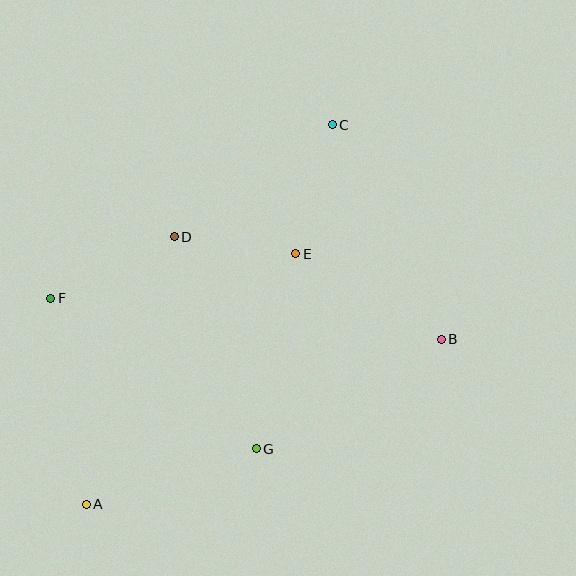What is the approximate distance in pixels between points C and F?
The distance between C and F is approximately 331 pixels.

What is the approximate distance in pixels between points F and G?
The distance between F and G is approximately 255 pixels.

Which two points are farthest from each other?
Points A and C are farthest from each other.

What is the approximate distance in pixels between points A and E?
The distance between A and E is approximately 327 pixels.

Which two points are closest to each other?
Points D and E are closest to each other.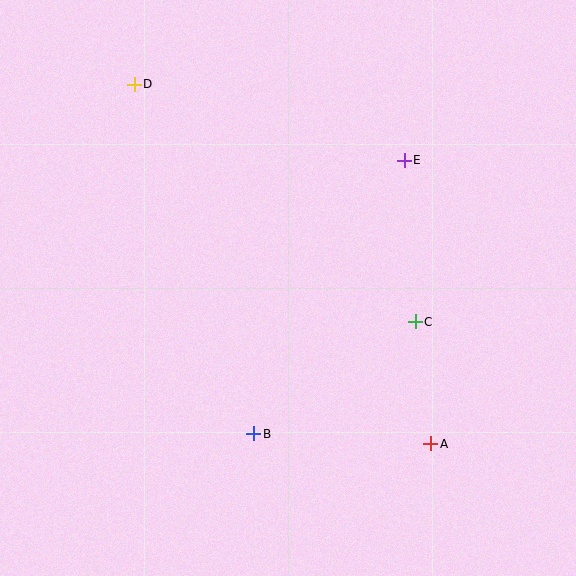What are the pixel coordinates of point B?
Point B is at (254, 434).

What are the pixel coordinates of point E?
Point E is at (404, 160).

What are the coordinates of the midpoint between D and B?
The midpoint between D and B is at (194, 259).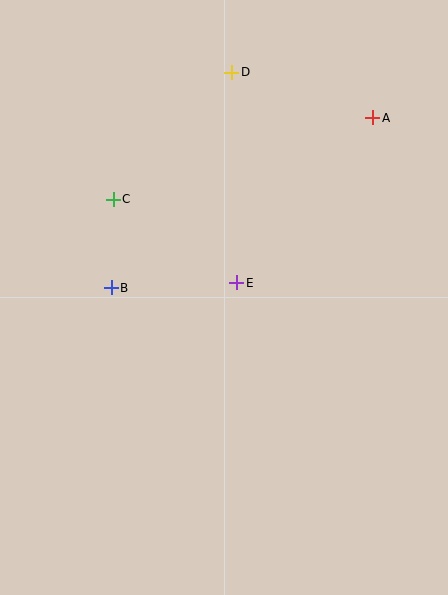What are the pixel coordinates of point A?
Point A is at (373, 118).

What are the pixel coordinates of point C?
Point C is at (113, 199).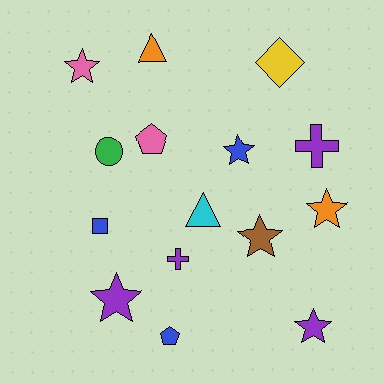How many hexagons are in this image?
There are no hexagons.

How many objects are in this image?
There are 15 objects.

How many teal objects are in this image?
There are no teal objects.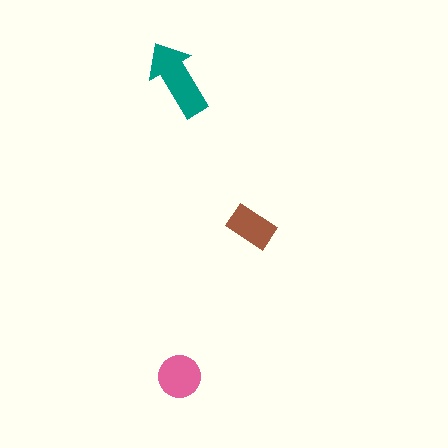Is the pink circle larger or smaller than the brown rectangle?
Larger.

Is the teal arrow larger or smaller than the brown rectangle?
Larger.